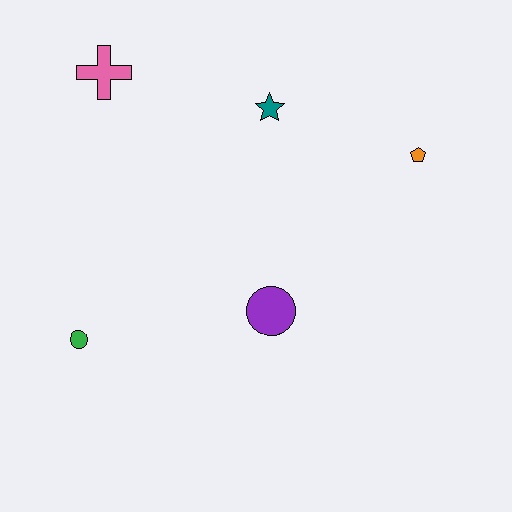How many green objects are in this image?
There is 1 green object.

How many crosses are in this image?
There is 1 cross.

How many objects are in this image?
There are 5 objects.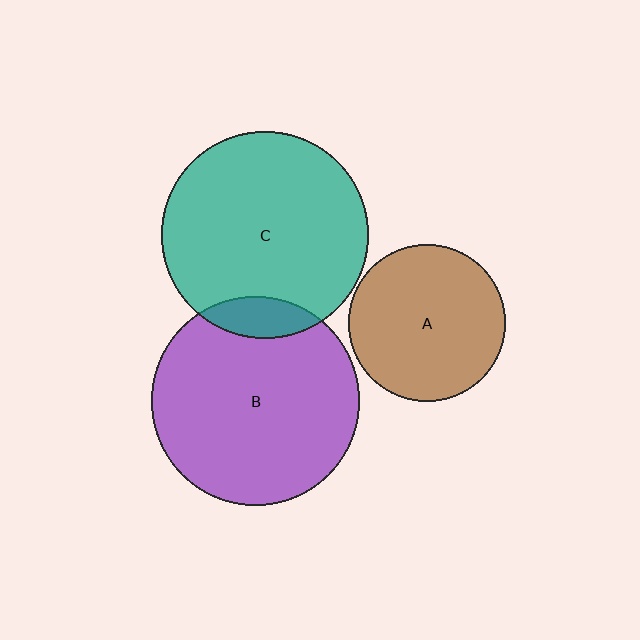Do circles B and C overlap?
Yes.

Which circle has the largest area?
Circle B (purple).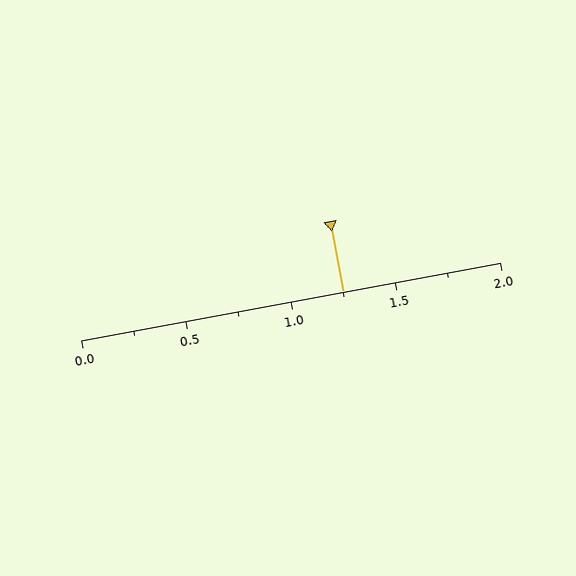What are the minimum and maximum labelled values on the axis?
The axis runs from 0.0 to 2.0.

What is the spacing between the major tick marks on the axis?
The major ticks are spaced 0.5 apart.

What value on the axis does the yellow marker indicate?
The marker indicates approximately 1.25.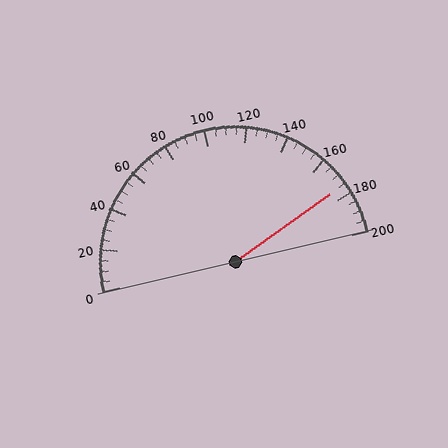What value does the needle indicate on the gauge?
The needle indicates approximately 175.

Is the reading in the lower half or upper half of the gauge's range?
The reading is in the upper half of the range (0 to 200).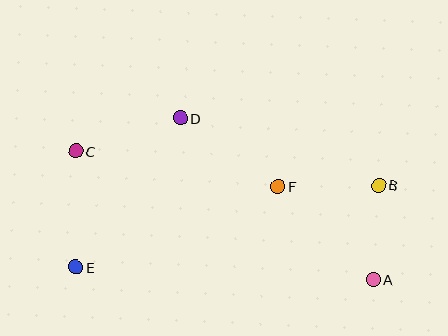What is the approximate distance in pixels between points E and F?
The distance between E and F is approximately 218 pixels.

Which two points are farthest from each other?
Points A and C are farthest from each other.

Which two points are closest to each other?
Points A and B are closest to each other.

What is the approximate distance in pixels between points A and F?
The distance between A and F is approximately 133 pixels.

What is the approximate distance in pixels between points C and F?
The distance between C and F is approximately 205 pixels.